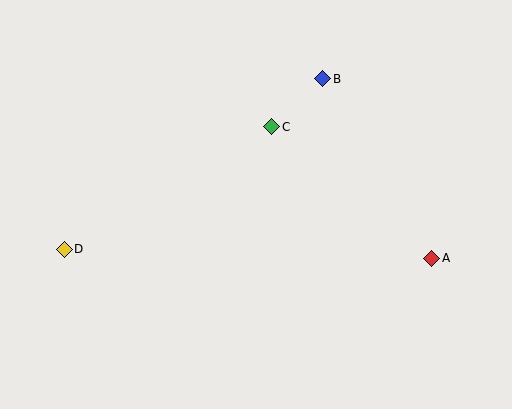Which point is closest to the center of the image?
Point C at (272, 127) is closest to the center.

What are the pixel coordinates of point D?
Point D is at (64, 249).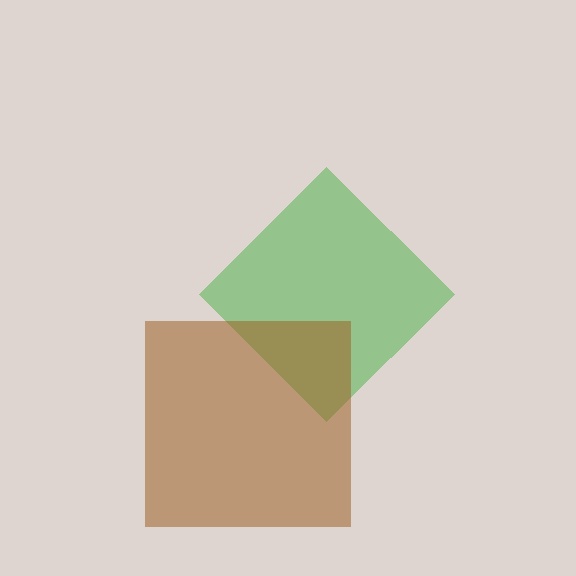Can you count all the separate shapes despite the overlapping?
Yes, there are 2 separate shapes.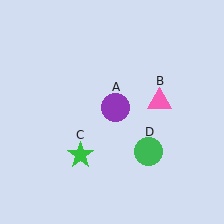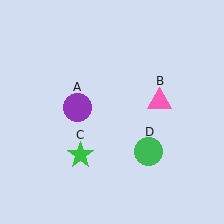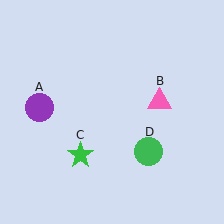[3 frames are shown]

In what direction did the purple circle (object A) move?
The purple circle (object A) moved left.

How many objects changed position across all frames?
1 object changed position: purple circle (object A).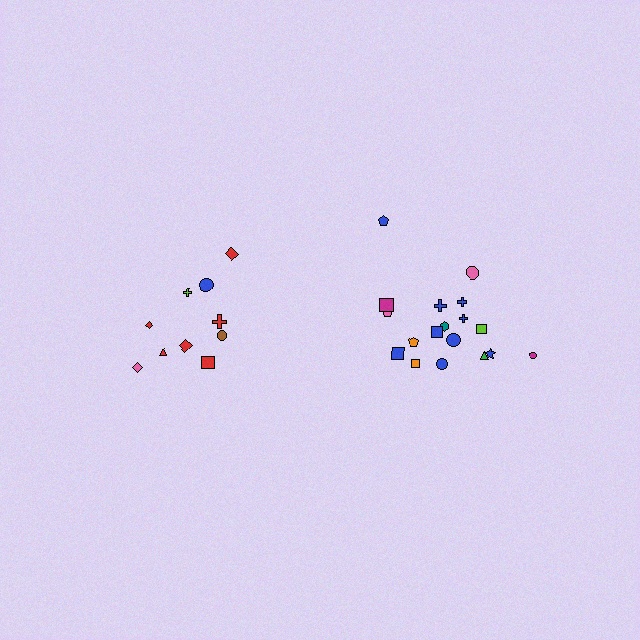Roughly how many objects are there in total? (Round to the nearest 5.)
Roughly 30 objects in total.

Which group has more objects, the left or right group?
The right group.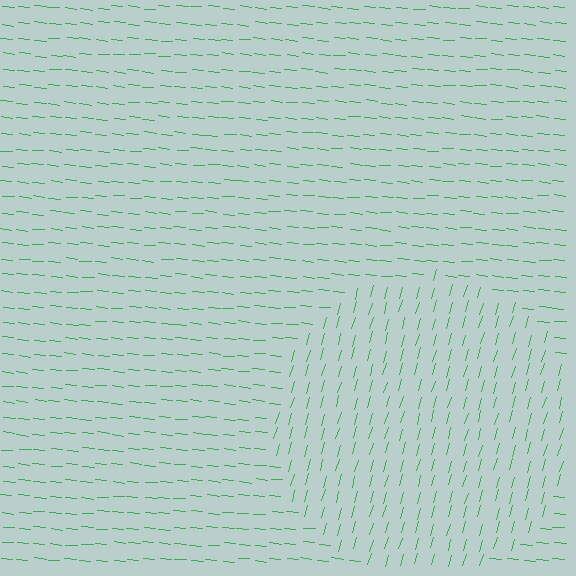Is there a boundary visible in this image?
Yes, there is a texture boundary formed by a change in line orientation.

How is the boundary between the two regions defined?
The boundary is defined purely by a change in line orientation (approximately 79 degrees difference). All lines are the same color and thickness.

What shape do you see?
I see a circle.